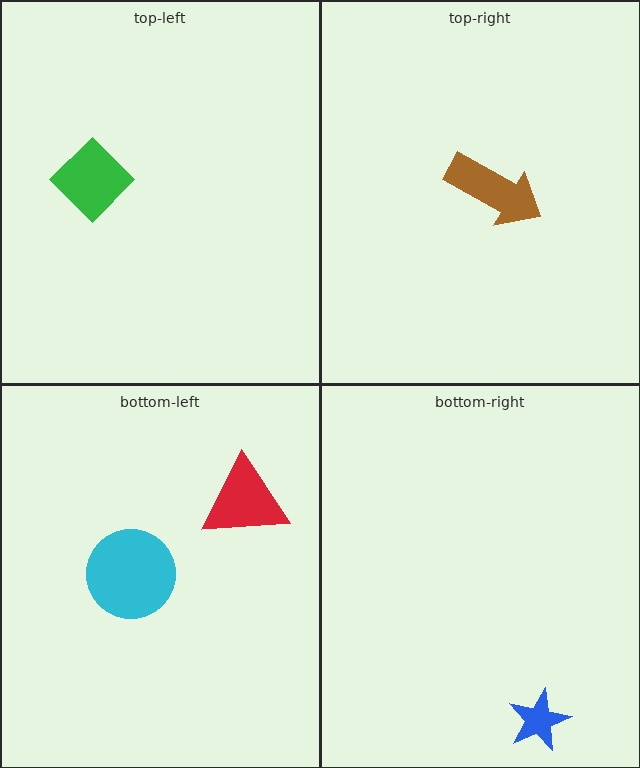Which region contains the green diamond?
The top-left region.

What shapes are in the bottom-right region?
The blue star.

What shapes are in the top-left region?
The green diamond.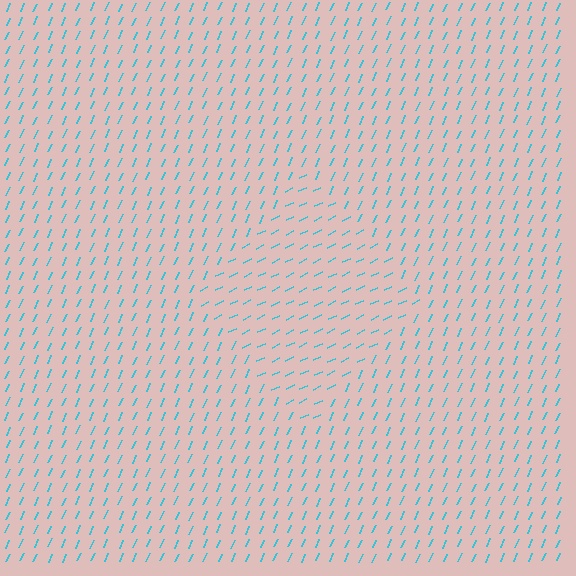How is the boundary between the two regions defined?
The boundary is defined purely by a change in line orientation (approximately 40 degrees difference). All lines are the same color and thickness.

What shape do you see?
I see a diamond.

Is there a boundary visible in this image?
Yes, there is a texture boundary formed by a change in line orientation.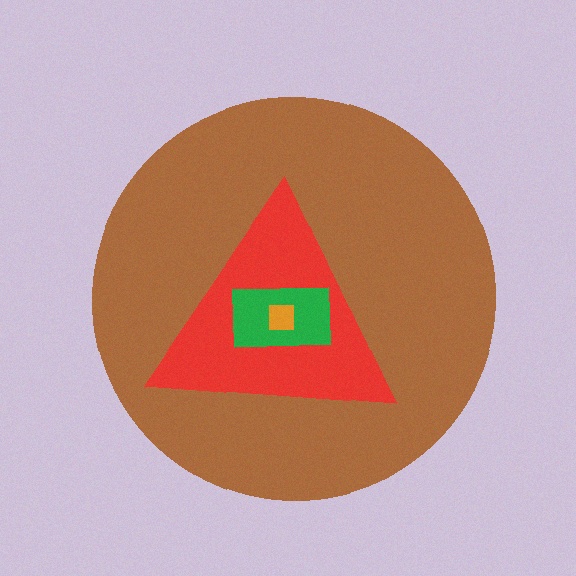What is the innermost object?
The orange square.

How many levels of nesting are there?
4.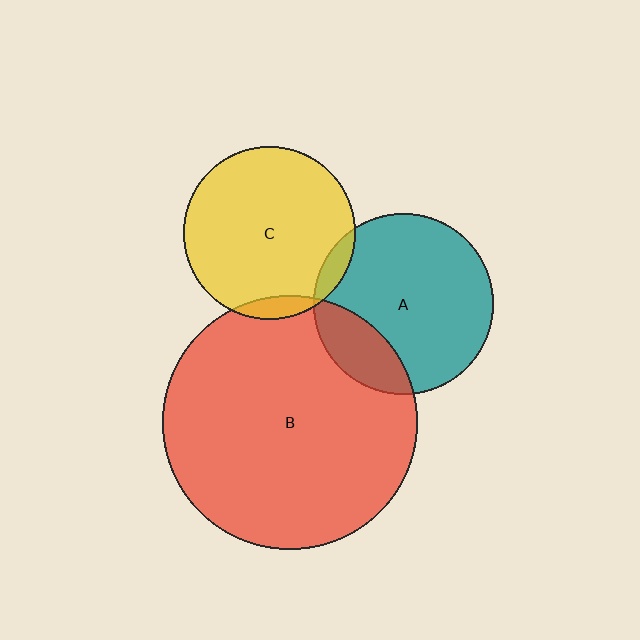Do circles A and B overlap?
Yes.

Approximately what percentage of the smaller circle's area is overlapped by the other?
Approximately 20%.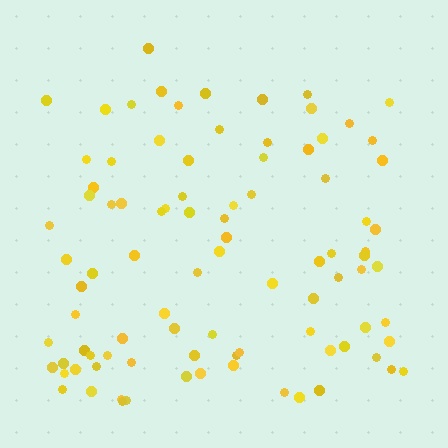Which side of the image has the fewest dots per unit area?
The top.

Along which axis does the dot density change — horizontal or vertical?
Vertical.